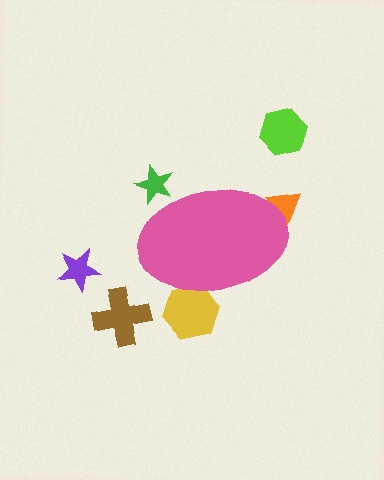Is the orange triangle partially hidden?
Yes, the orange triangle is partially hidden behind the pink ellipse.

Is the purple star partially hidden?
No, the purple star is fully visible.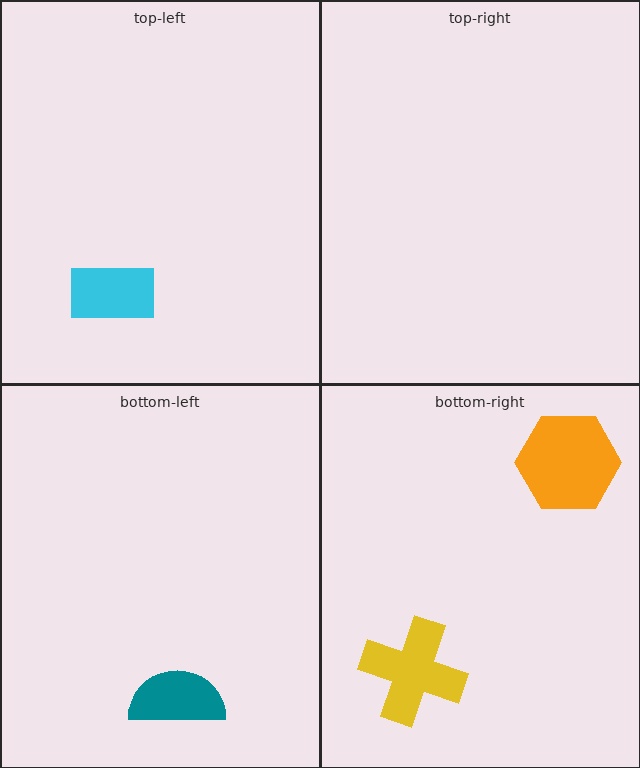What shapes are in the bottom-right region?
The yellow cross, the orange hexagon.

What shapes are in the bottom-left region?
The teal semicircle.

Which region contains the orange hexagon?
The bottom-right region.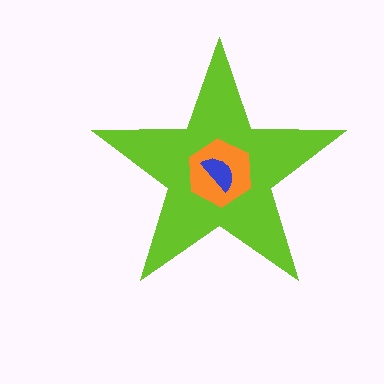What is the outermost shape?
The lime star.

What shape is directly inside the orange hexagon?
The blue semicircle.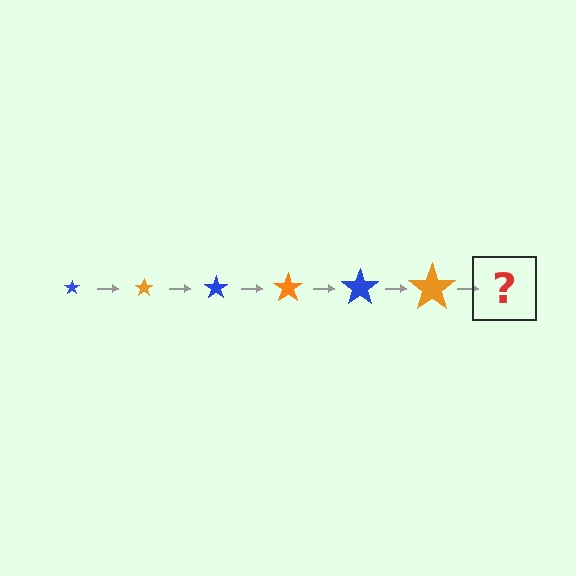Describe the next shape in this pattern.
It should be a blue star, larger than the previous one.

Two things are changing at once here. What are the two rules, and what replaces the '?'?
The two rules are that the star grows larger each step and the color cycles through blue and orange. The '?' should be a blue star, larger than the previous one.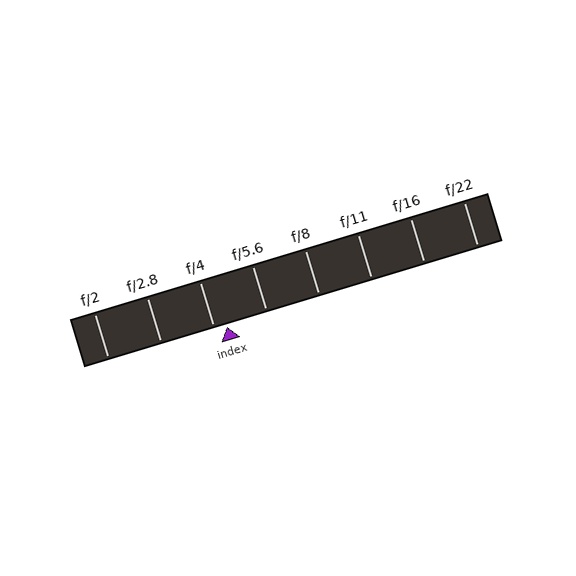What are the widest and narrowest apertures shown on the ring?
The widest aperture shown is f/2 and the narrowest is f/22.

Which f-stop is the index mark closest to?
The index mark is closest to f/4.